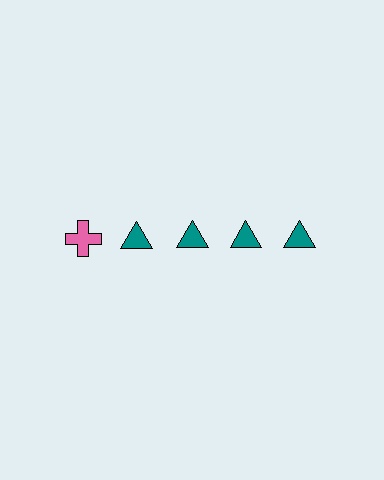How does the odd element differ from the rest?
It differs in both color (pink instead of teal) and shape (cross instead of triangle).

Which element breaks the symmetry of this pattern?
The pink cross in the top row, leftmost column breaks the symmetry. All other shapes are teal triangles.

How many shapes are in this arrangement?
There are 5 shapes arranged in a grid pattern.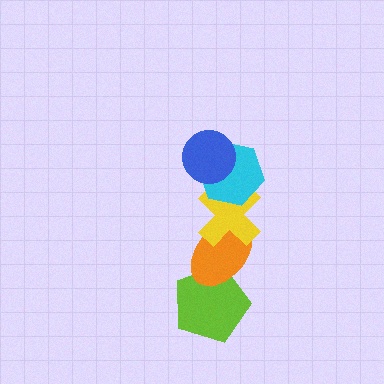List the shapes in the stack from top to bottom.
From top to bottom: the blue circle, the cyan hexagon, the yellow cross, the orange ellipse, the lime pentagon.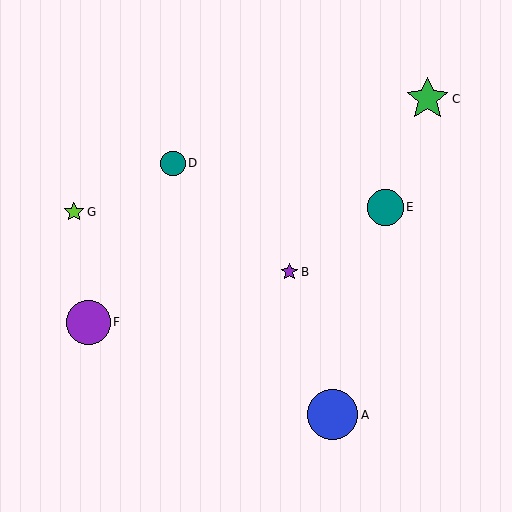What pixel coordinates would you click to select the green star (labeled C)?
Click at (428, 99) to select the green star C.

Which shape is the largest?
The blue circle (labeled A) is the largest.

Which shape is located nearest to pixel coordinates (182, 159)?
The teal circle (labeled D) at (173, 163) is nearest to that location.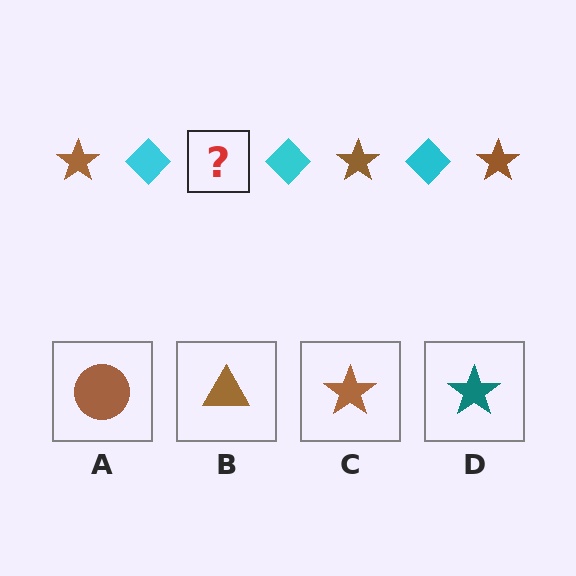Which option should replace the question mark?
Option C.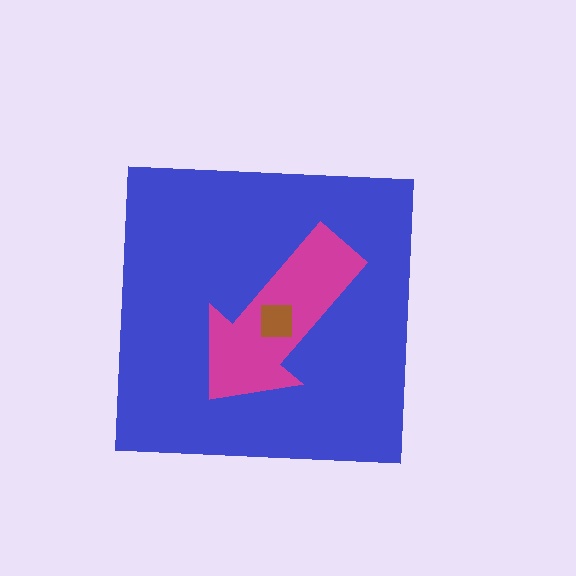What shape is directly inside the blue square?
The magenta arrow.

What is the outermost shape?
The blue square.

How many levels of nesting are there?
3.